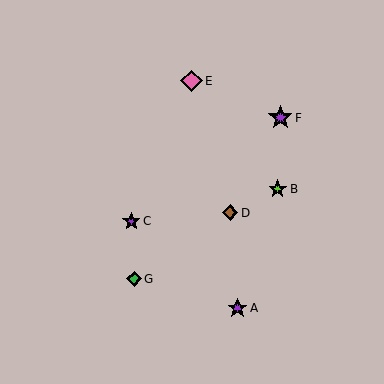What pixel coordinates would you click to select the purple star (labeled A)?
Click at (238, 308) to select the purple star A.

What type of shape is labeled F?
Shape F is a purple star.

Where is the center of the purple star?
The center of the purple star is at (131, 221).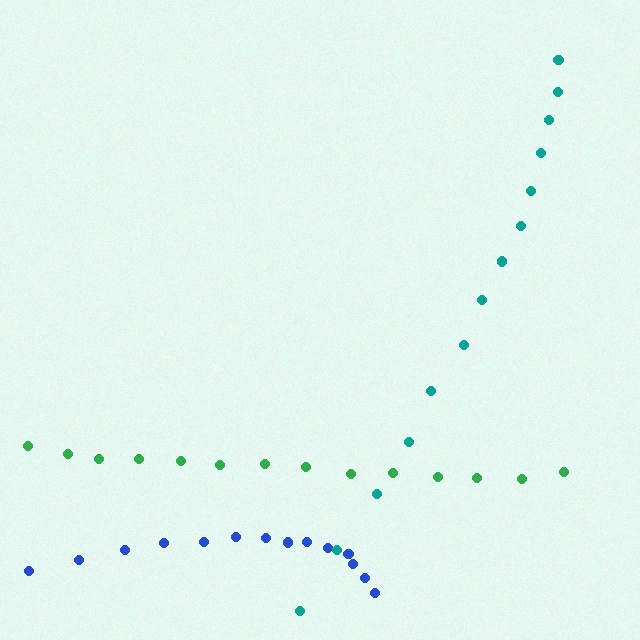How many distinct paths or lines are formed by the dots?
There are 3 distinct paths.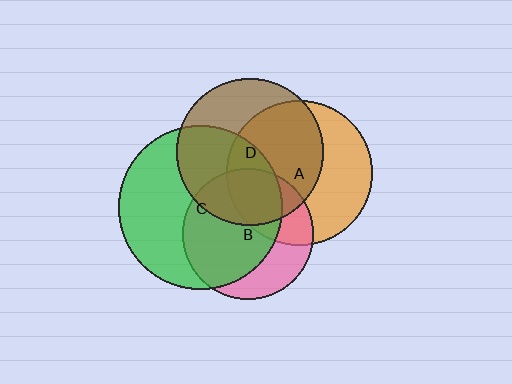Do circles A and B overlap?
Yes.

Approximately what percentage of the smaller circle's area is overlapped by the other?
Approximately 35%.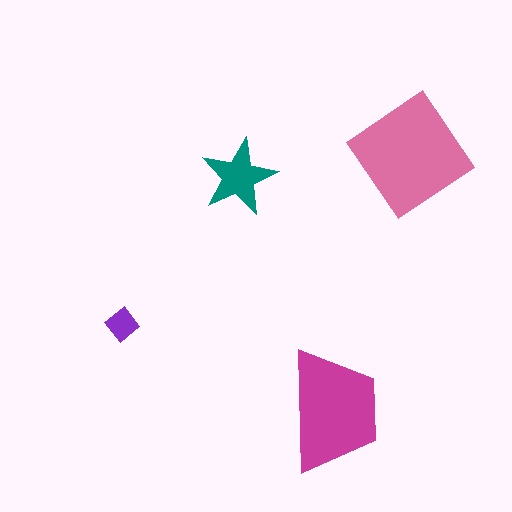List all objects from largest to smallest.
The pink diamond, the magenta trapezoid, the teal star, the purple diamond.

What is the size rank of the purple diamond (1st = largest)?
4th.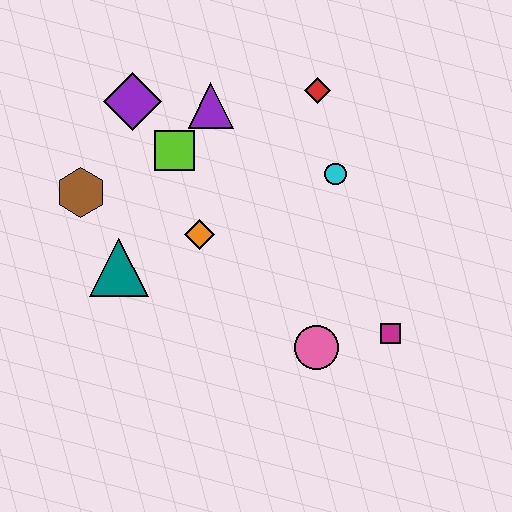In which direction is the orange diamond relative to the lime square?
The orange diamond is below the lime square.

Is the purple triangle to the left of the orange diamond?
No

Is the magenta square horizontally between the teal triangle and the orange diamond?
No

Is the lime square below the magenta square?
No